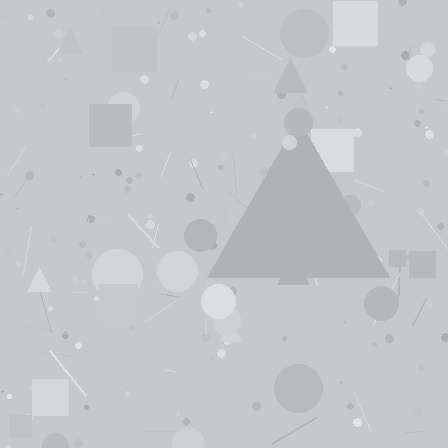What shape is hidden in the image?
A triangle is hidden in the image.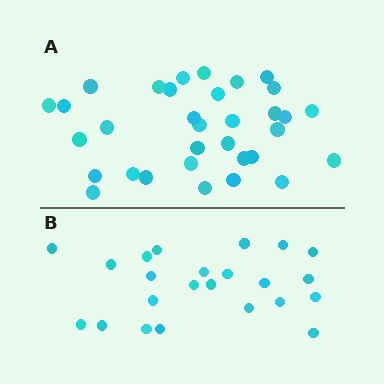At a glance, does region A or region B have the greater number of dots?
Region A (the top region) has more dots.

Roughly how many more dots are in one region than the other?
Region A has roughly 10 or so more dots than region B.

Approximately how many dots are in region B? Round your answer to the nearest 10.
About 20 dots. (The exact count is 23, which rounds to 20.)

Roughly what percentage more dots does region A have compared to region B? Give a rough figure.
About 45% more.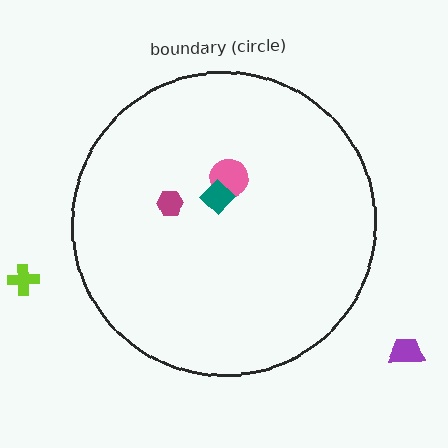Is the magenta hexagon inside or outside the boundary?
Inside.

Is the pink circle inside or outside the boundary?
Inside.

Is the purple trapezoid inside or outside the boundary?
Outside.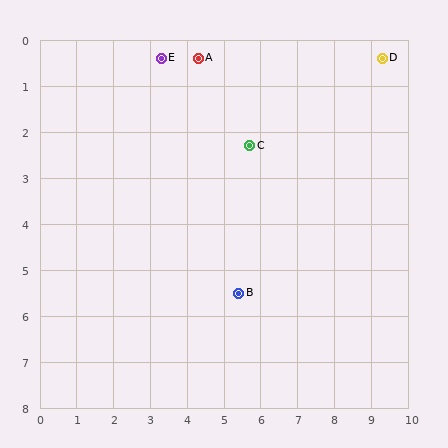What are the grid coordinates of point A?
Point A is at approximately (4.3, 0.4).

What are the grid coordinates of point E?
Point E is at approximately (3.3, 0.4).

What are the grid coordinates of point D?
Point D is at approximately (9.3, 0.4).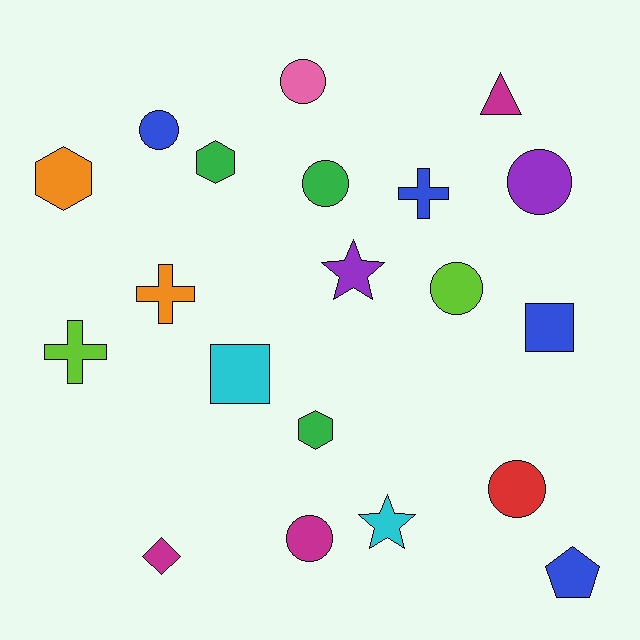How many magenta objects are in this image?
There are 3 magenta objects.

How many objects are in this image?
There are 20 objects.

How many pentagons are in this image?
There is 1 pentagon.